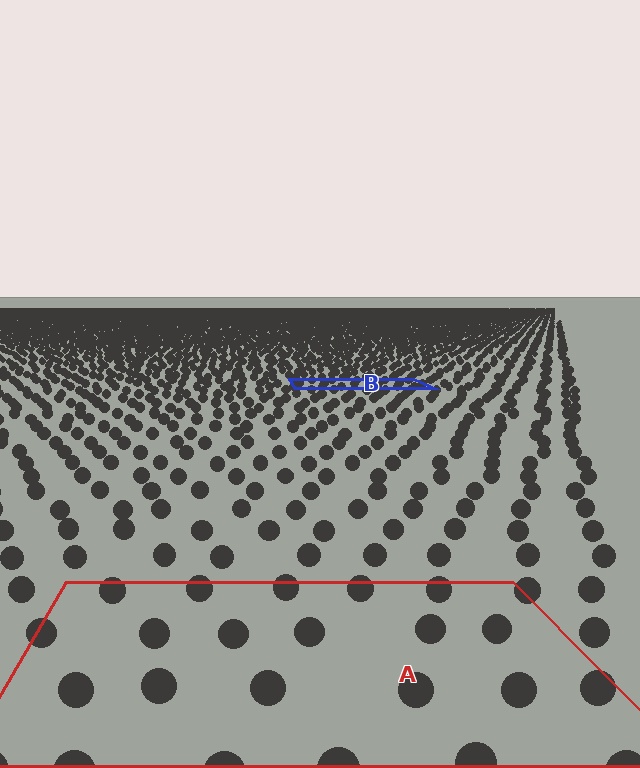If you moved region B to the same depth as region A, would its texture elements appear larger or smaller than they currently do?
They would appear larger. At a closer depth, the same texture elements are projected at a bigger on-screen size.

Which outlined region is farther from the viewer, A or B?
Region B is farther from the viewer — the texture elements inside it appear smaller and more densely packed.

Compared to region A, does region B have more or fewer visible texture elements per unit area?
Region B has more texture elements per unit area — they are packed more densely because it is farther away.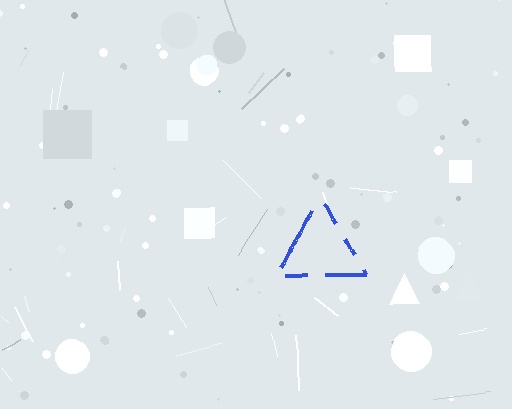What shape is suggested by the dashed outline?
The dashed outline suggests a triangle.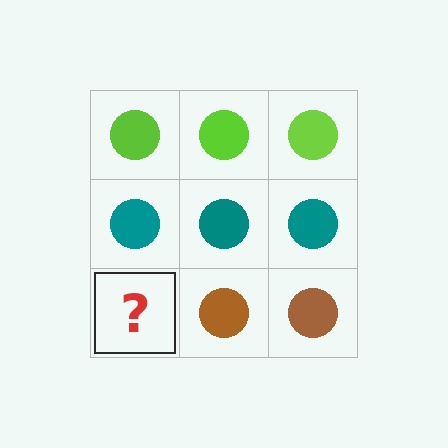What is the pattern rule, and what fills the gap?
The rule is that each row has a consistent color. The gap should be filled with a brown circle.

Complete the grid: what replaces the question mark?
The question mark should be replaced with a brown circle.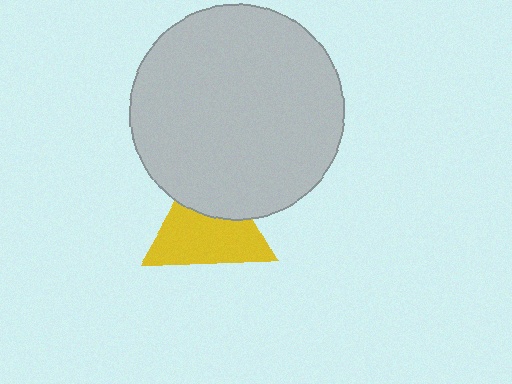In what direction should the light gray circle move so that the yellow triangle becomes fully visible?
The light gray circle should move up. That is the shortest direction to clear the overlap and leave the yellow triangle fully visible.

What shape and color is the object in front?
The object in front is a light gray circle.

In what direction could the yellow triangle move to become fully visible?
The yellow triangle could move down. That would shift it out from behind the light gray circle entirely.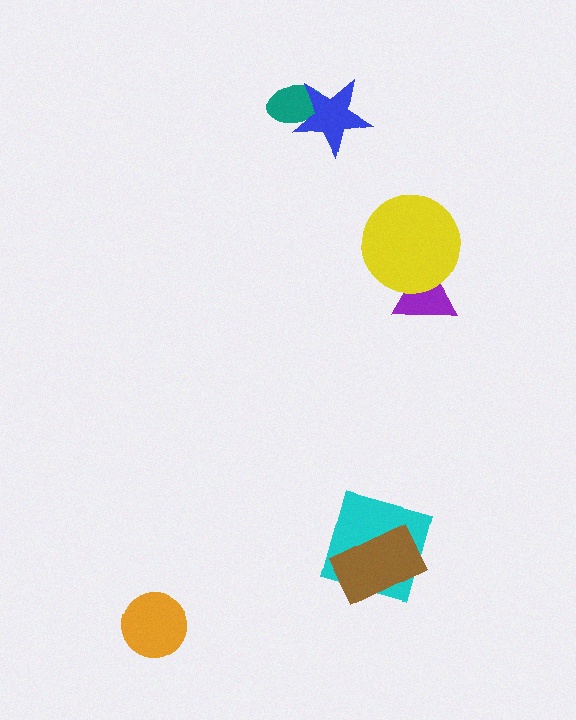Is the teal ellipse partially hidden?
Yes, it is partially covered by another shape.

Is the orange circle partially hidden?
No, no other shape covers it.